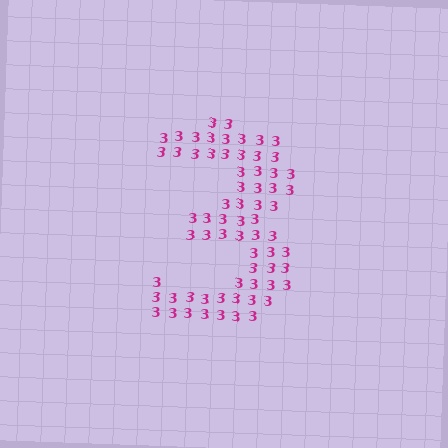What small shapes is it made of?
It is made of small digit 3's.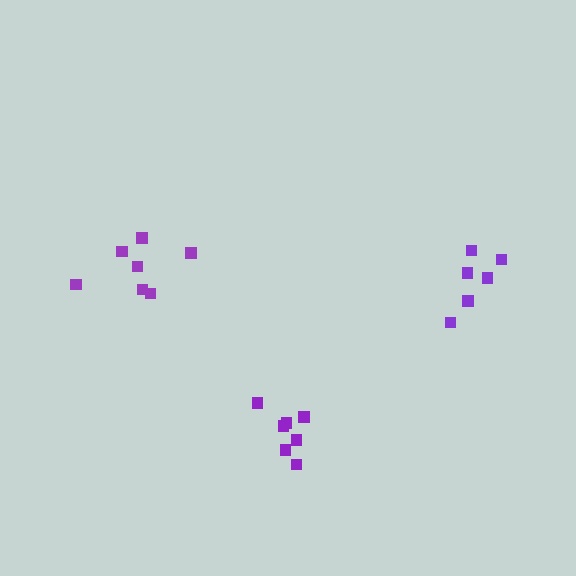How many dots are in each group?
Group 1: 7 dots, Group 2: 7 dots, Group 3: 6 dots (20 total).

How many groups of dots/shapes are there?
There are 3 groups.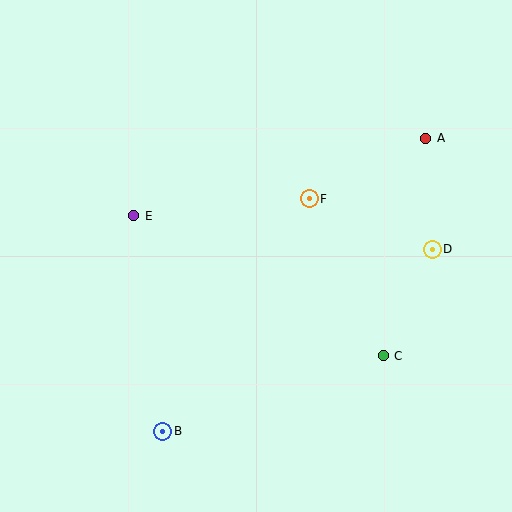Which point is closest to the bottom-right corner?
Point C is closest to the bottom-right corner.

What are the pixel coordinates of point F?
Point F is at (309, 199).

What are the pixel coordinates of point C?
Point C is at (383, 356).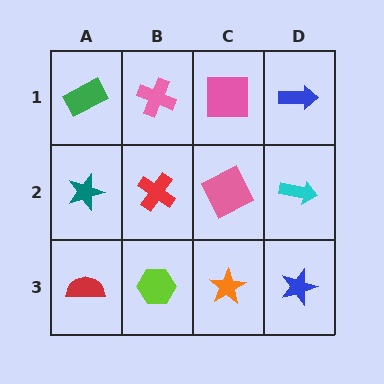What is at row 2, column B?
A red cross.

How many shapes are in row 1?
4 shapes.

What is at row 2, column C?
A pink square.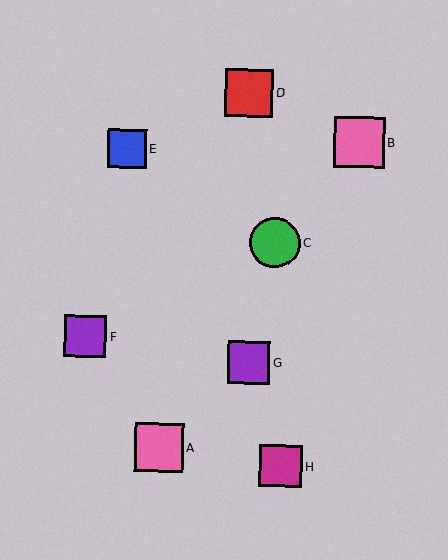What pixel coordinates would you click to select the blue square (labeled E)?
Click at (127, 149) to select the blue square E.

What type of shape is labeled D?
Shape D is a red square.